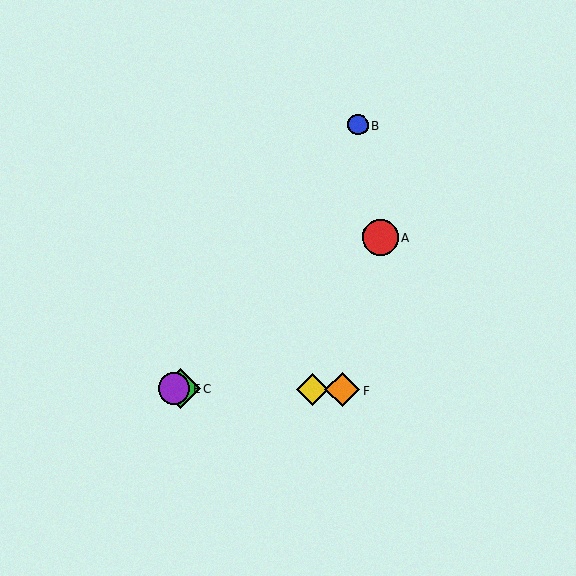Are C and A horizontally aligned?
No, C is at y≈389 and A is at y≈237.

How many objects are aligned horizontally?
4 objects (C, D, E, F) are aligned horizontally.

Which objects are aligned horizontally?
Objects C, D, E, F are aligned horizontally.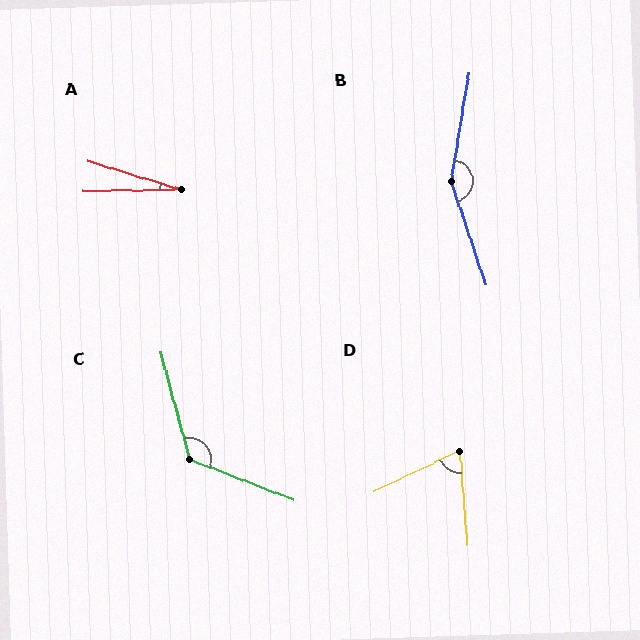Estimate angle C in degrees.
Approximately 126 degrees.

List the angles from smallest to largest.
A (18°), D (69°), C (126°), B (152°).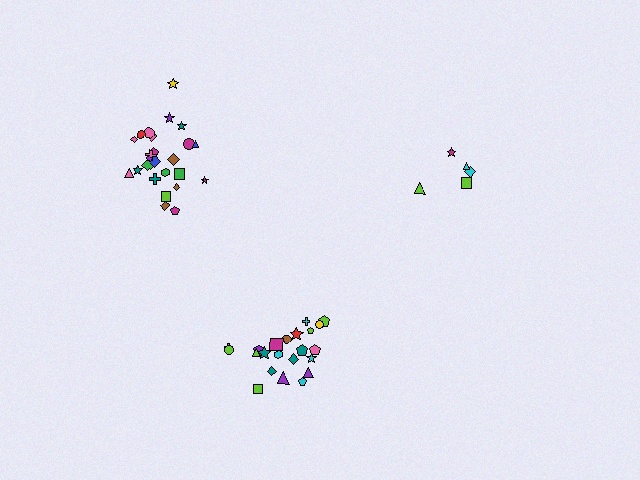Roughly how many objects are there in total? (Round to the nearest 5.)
Roughly 50 objects in total.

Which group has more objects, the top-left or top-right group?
The top-left group.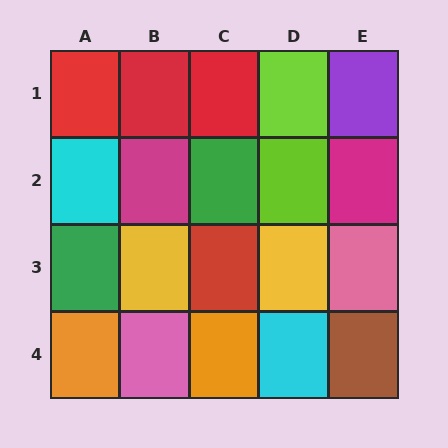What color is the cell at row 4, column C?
Orange.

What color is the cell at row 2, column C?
Green.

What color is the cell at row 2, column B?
Magenta.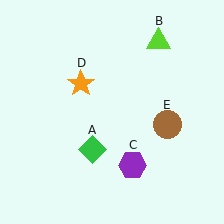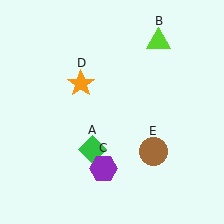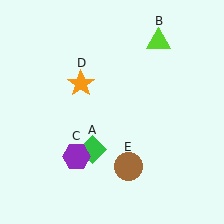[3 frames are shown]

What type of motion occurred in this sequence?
The purple hexagon (object C), brown circle (object E) rotated clockwise around the center of the scene.